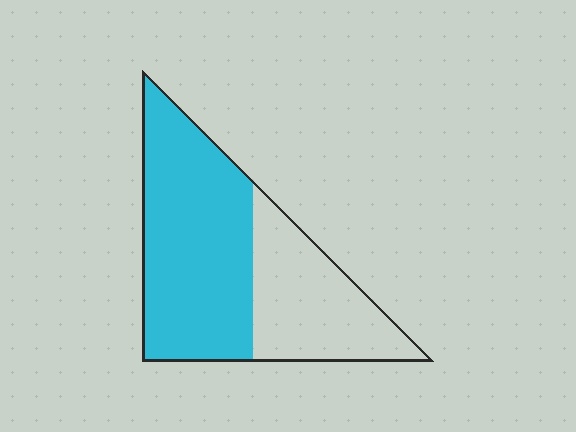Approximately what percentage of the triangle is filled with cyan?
Approximately 60%.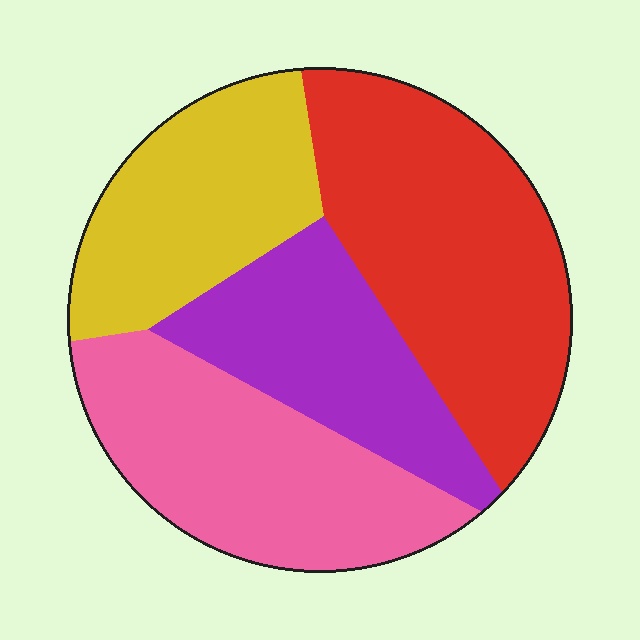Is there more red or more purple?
Red.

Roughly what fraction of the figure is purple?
Purple covers 20% of the figure.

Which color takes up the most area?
Red, at roughly 35%.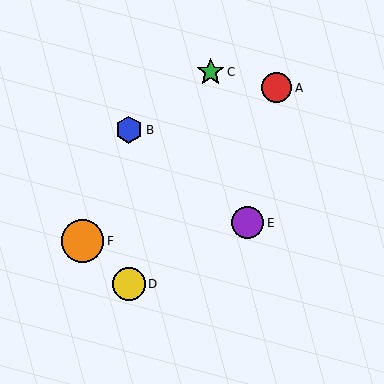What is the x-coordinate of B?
Object B is at x≈129.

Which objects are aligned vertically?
Objects B, D are aligned vertically.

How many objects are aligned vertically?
2 objects (B, D) are aligned vertically.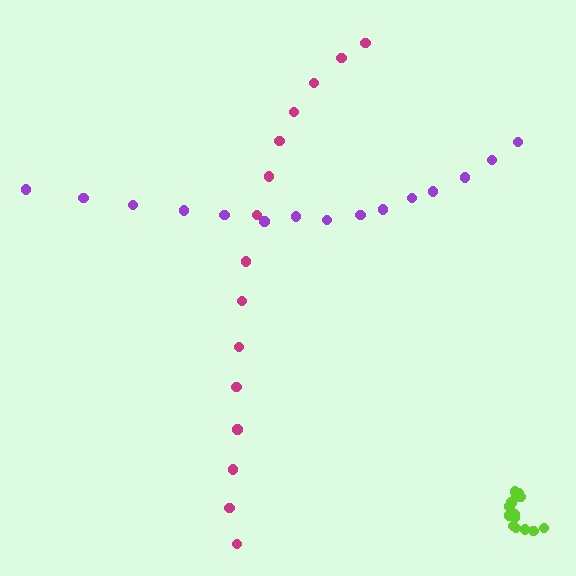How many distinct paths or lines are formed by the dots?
There are 3 distinct paths.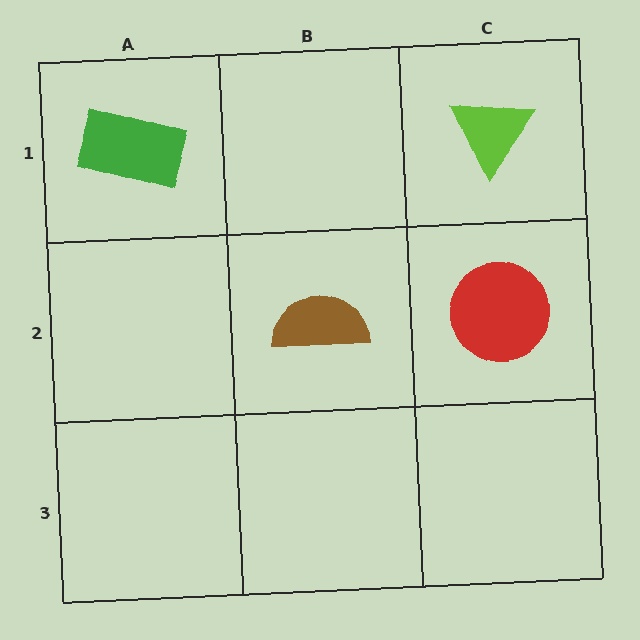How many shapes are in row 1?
2 shapes.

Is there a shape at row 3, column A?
No, that cell is empty.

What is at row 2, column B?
A brown semicircle.